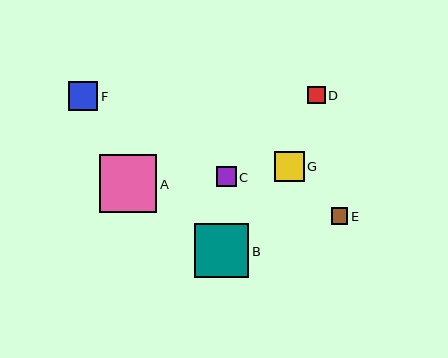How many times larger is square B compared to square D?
Square B is approximately 3.1 times the size of square D.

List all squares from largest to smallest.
From largest to smallest: A, B, G, F, C, D, E.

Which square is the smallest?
Square E is the smallest with a size of approximately 16 pixels.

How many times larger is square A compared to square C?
Square A is approximately 2.9 times the size of square C.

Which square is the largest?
Square A is the largest with a size of approximately 57 pixels.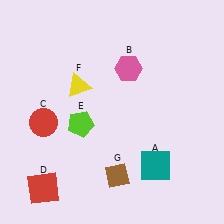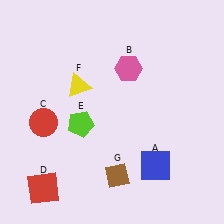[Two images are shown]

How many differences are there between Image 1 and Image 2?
There is 1 difference between the two images.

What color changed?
The square (A) changed from teal in Image 1 to blue in Image 2.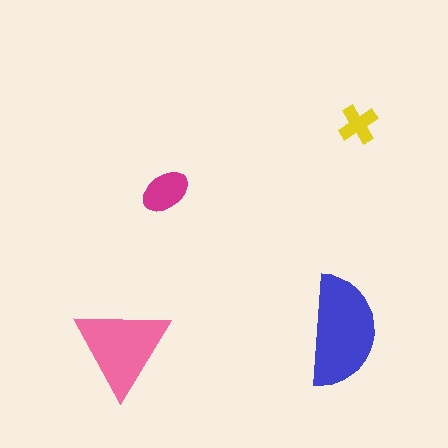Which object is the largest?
The blue semicircle.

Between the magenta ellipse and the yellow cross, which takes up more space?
The magenta ellipse.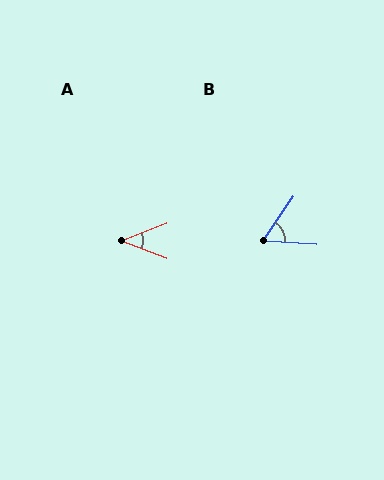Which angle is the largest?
B, at approximately 59 degrees.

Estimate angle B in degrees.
Approximately 59 degrees.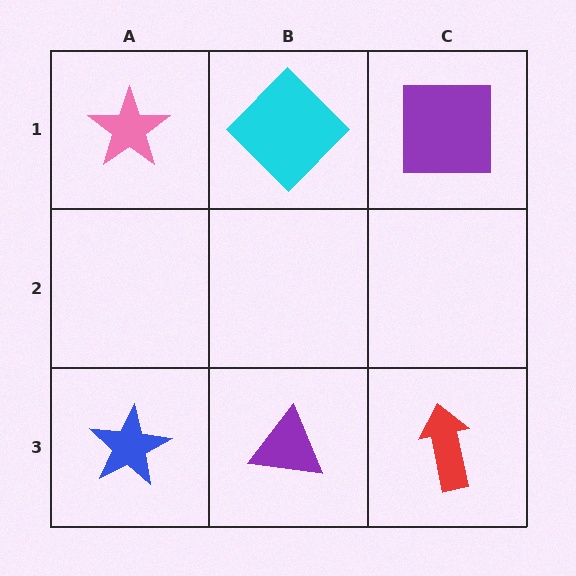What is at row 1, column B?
A cyan diamond.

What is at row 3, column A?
A blue star.